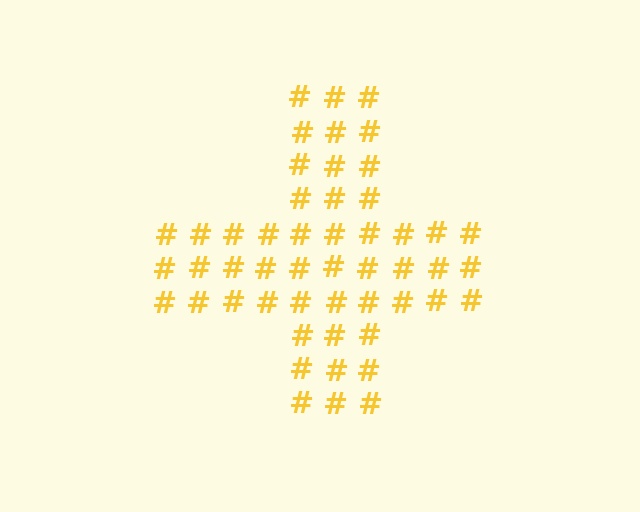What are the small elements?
The small elements are hash symbols.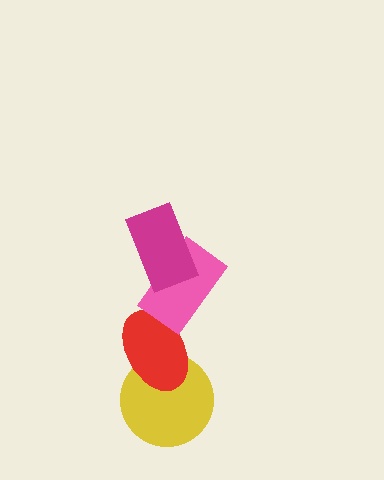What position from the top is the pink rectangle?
The pink rectangle is 2nd from the top.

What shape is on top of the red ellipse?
The pink rectangle is on top of the red ellipse.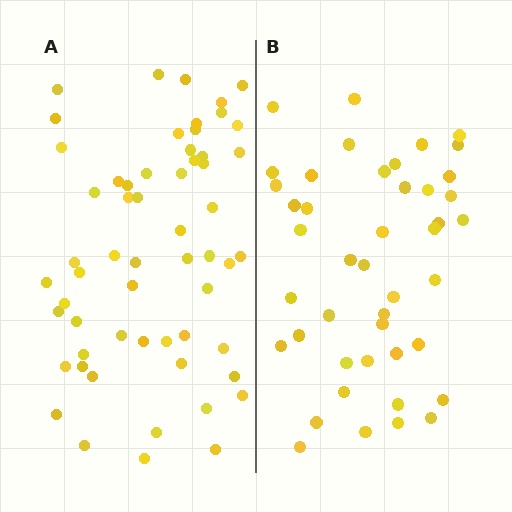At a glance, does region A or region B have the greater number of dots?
Region A (the left region) has more dots.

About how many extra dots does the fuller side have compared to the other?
Region A has approximately 15 more dots than region B.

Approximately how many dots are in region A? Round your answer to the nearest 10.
About 60 dots. (The exact count is 58, which rounds to 60.)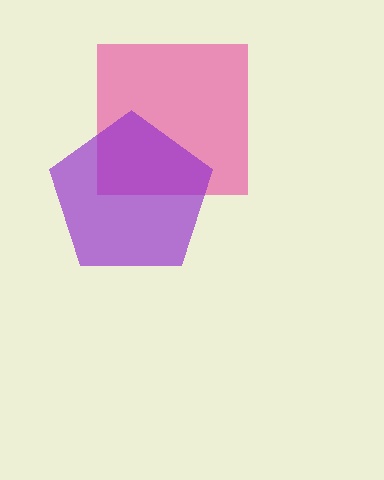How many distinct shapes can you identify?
There are 2 distinct shapes: a pink square, a purple pentagon.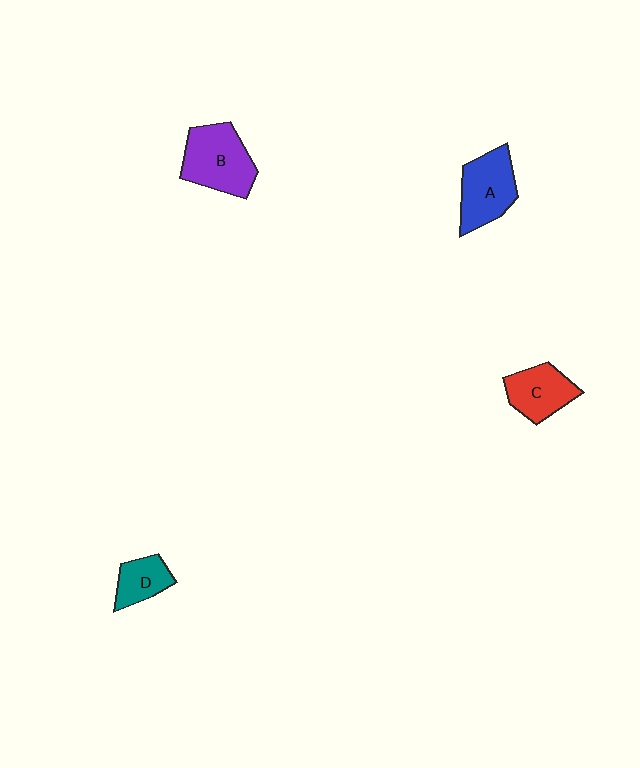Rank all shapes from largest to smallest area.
From largest to smallest: B (purple), A (blue), C (red), D (teal).